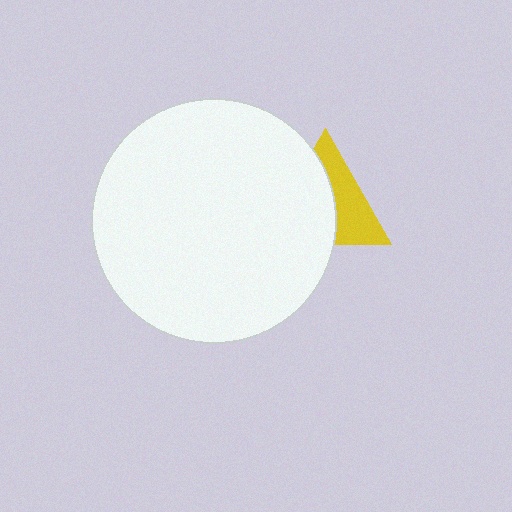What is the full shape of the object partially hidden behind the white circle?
The partially hidden object is a yellow triangle.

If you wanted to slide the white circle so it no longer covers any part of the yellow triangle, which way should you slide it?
Slide it left — that is the most direct way to separate the two shapes.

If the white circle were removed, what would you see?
You would see the complete yellow triangle.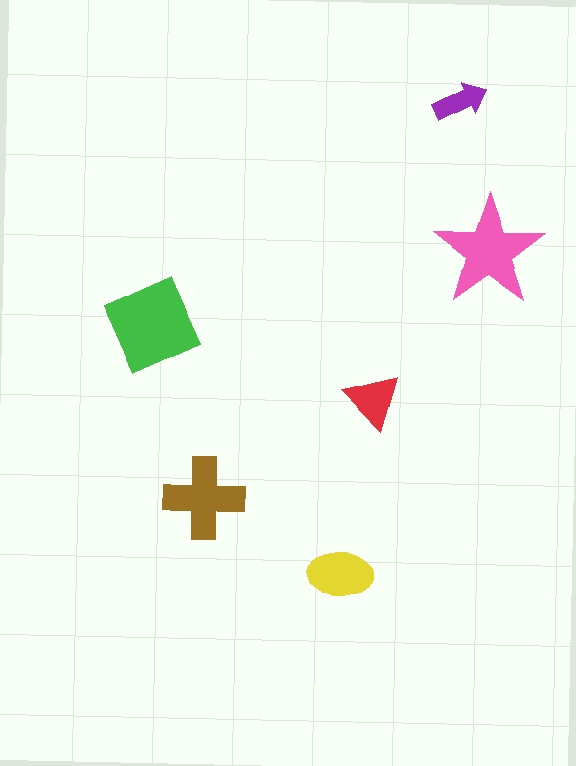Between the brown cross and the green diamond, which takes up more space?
The green diamond.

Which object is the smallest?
The purple arrow.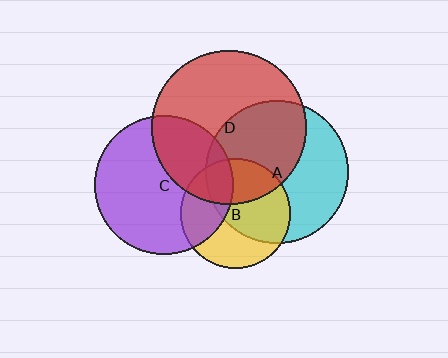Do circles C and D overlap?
Yes.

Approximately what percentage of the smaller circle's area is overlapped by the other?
Approximately 35%.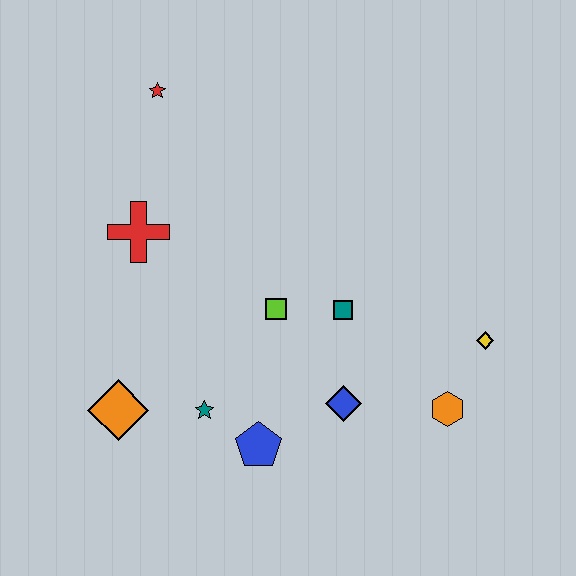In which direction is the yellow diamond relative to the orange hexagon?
The yellow diamond is above the orange hexagon.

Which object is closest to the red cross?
The red star is closest to the red cross.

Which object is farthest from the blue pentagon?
The red star is farthest from the blue pentagon.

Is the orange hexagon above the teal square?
No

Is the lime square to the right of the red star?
Yes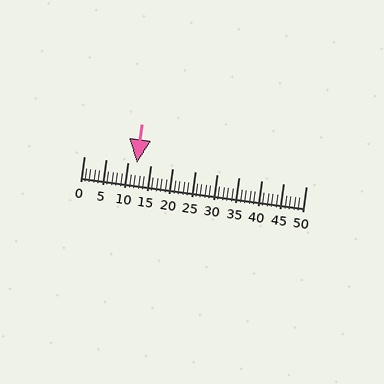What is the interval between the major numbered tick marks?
The major tick marks are spaced 5 units apart.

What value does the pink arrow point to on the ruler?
The pink arrow points to approximately 12.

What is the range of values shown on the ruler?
The ruler shows values from 0 to 50.